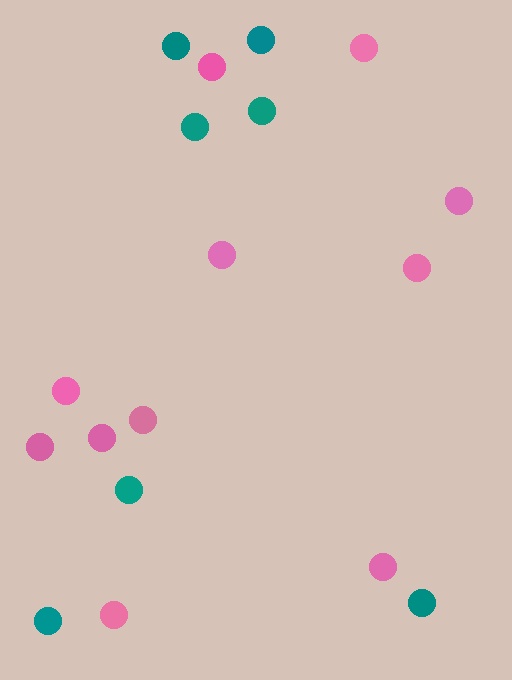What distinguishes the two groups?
There are 2 groups: one group of pink circles (11) and one group of teal circles (7).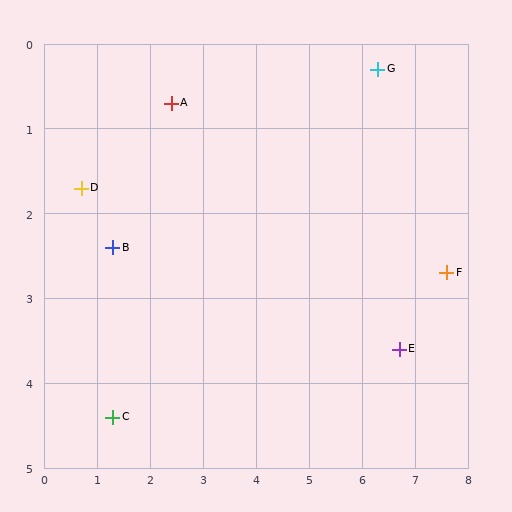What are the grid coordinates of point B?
Point B is at approximately (1.3, 2.4).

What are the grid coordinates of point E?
Point E is at approximately (6.7, 3.6).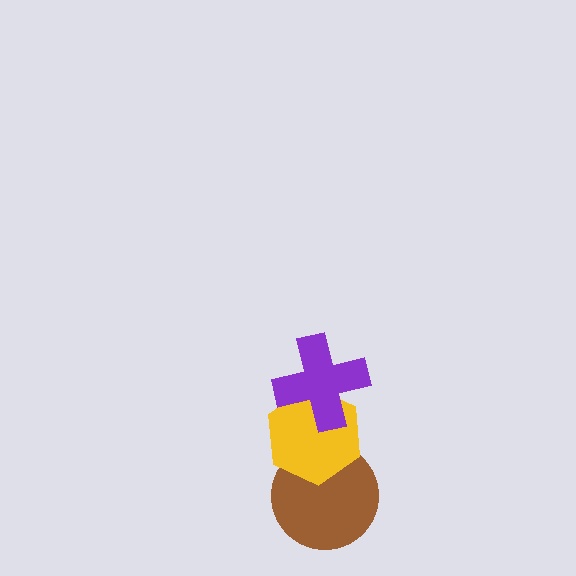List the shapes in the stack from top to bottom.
From top to bottom: the purple cross, the yellow hexagon, the brown circle.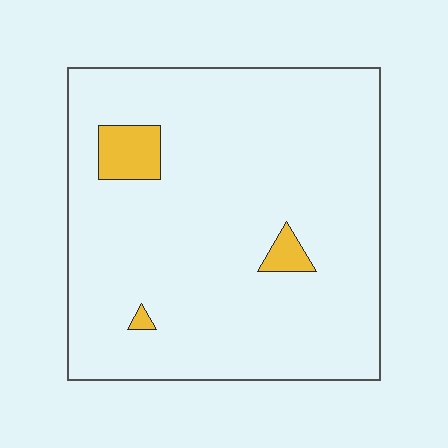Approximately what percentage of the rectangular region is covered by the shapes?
Approximately 5%.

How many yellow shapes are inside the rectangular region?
3.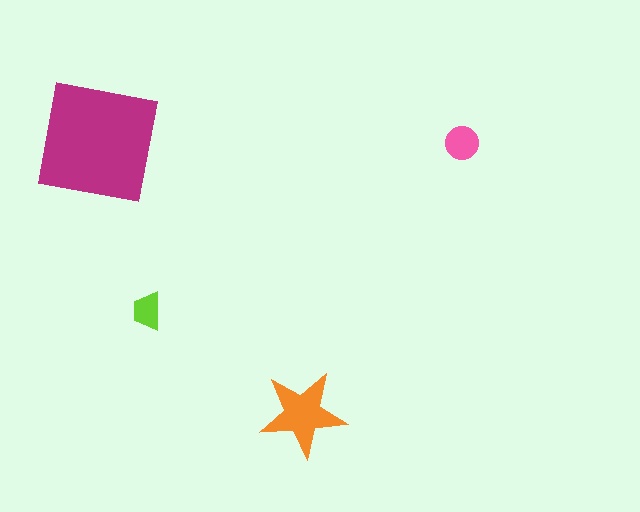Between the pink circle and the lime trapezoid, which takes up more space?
The pink circle.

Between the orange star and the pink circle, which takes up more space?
The orange star.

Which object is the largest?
The magenta square.